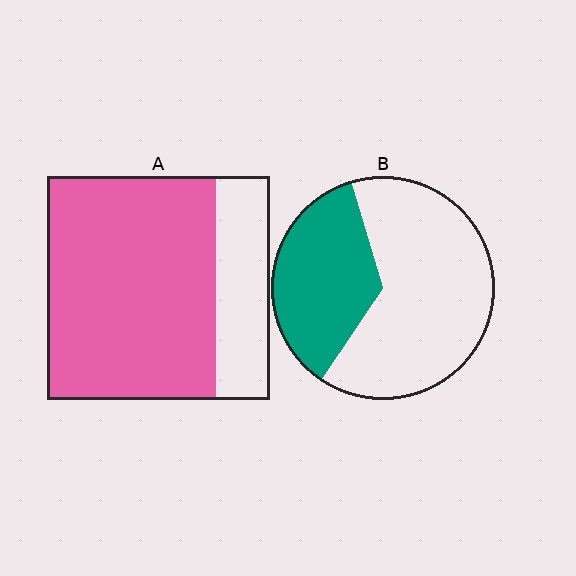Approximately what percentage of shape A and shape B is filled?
A is approximately 75% and B is approximately 35%.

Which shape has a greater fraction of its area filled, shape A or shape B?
Shape A.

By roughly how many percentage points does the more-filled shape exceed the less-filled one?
By roughly 40 percentage points (A over B).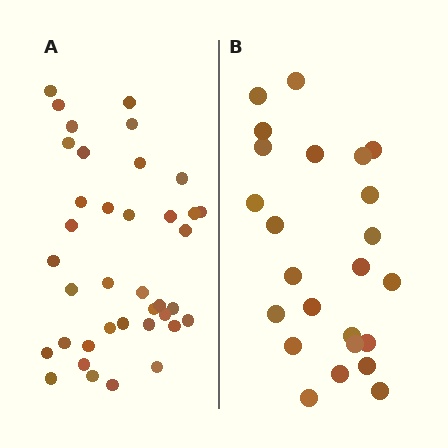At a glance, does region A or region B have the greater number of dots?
Region A (the left region) has more dots.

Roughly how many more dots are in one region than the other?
Region A has approximately 15 more dots than region B.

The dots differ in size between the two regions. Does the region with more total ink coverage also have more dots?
No. Region B has more total ink coverage because its dots are larger, but region A actually contains more individual dots. Total area can be misleading — the number of items is what matters here.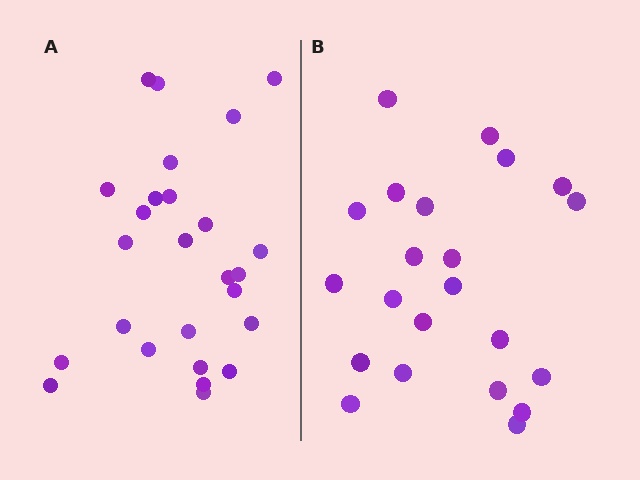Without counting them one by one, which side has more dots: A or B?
Region A (the left region) has more dots.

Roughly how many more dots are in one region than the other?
Region A has about 4 more dots than region B.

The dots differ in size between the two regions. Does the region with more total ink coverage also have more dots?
No. Region B has more total ink coverage because its dots are larger, but region A actually contains more individual dots. Total area can be misleading — the number of items is what matters here.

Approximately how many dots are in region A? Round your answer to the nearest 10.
About 30 dots. (The exact count is 26, which rounds to 30.)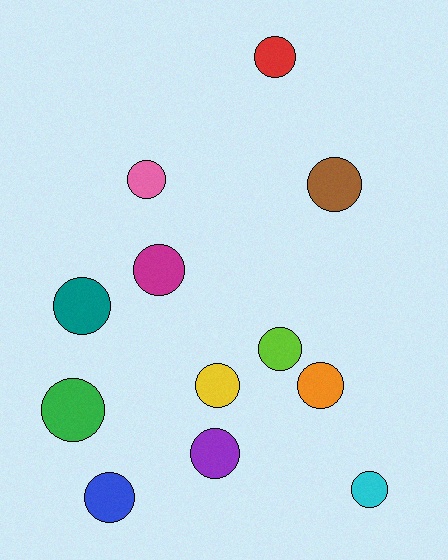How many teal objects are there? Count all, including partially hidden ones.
There is 1 teal object.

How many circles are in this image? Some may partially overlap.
There are 12 circles.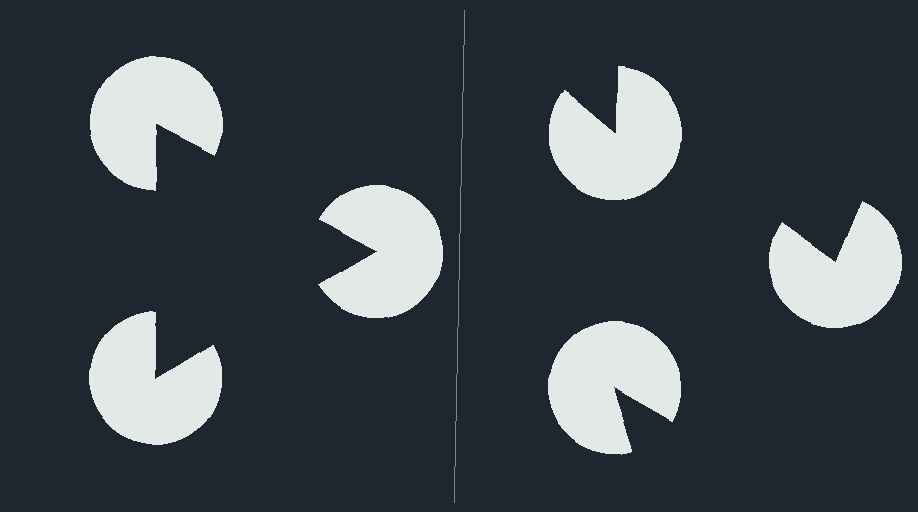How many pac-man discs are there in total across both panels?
6 — 3 on each side.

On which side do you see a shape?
An illusory triangle appears on the left side. On the right side the wedge cuts are rotated, so no coherent shape forms.